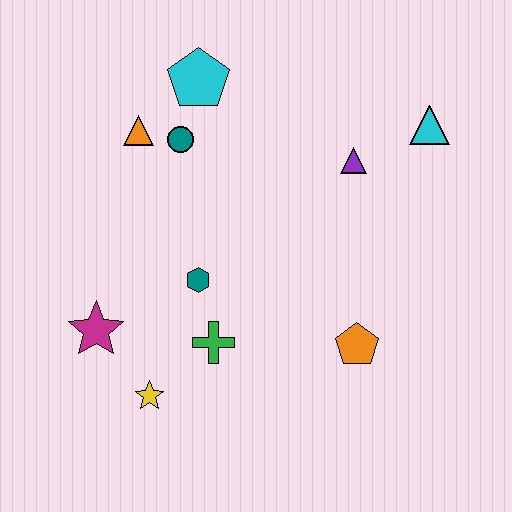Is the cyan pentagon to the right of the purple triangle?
No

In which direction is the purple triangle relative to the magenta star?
The purple triangle is to the right of the magenta star.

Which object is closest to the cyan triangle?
The purple triangle is closest to the cyan triangle.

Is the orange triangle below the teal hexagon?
No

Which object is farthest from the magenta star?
The cyan triangle is farthest from the magenta star.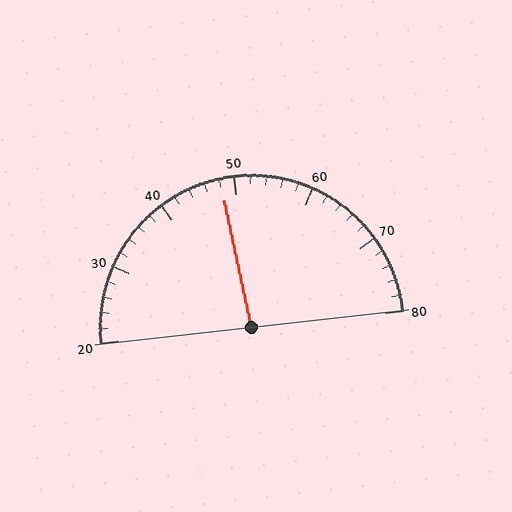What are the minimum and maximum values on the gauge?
The gauge ranges from 20 to 80.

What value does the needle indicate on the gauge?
The needle indicates approximately 48.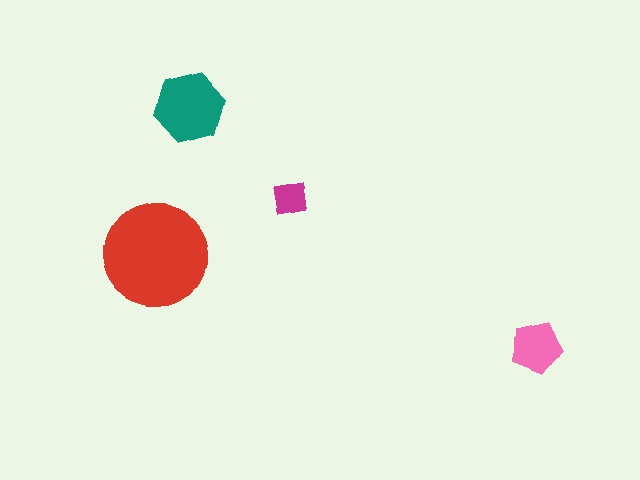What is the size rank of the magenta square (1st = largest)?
4th.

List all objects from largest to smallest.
The red circle, the teal hexagon, the pink pentagon, the magenta square.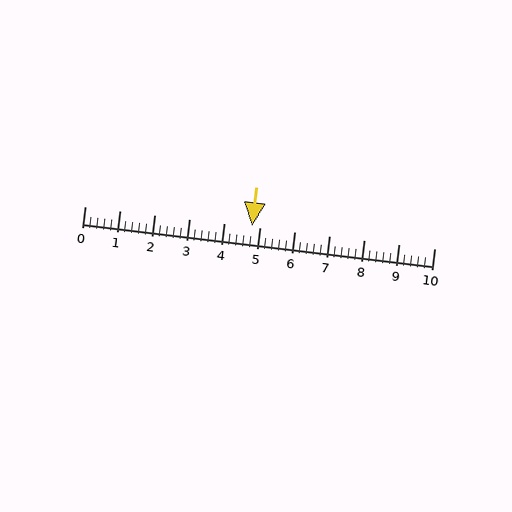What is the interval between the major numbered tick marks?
The major tick marks are spaced 1 units apart.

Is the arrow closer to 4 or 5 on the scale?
The arrow is closer to 5.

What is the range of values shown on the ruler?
The ruler shows values from 0 to 10.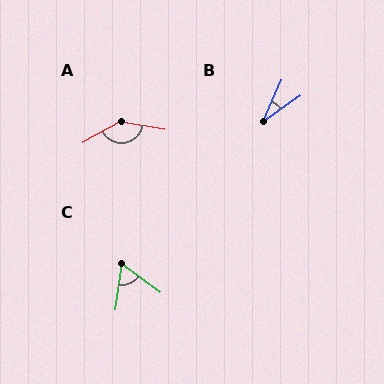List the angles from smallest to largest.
B (31°), C (62°), A (141°).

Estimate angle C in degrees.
Approximately 62 degrees.